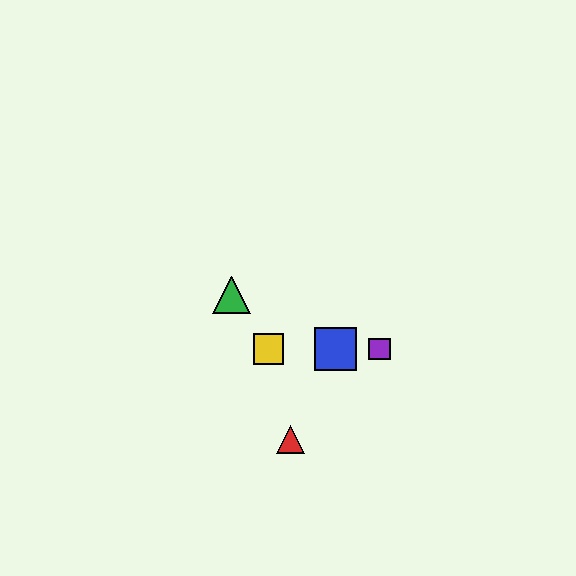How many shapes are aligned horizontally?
3 shapes (the blue square, the yellow square, the purple square) are aligned horizontally.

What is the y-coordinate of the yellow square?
The yellow square is at y≈349.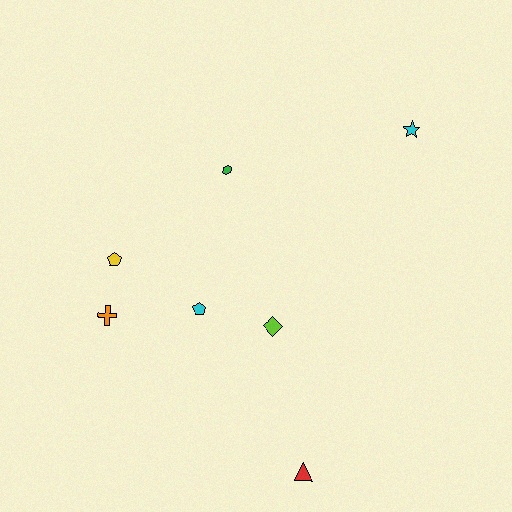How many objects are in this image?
There are 7 objects.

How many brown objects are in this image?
There are no brown objects.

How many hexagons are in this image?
There is 1 hexagon.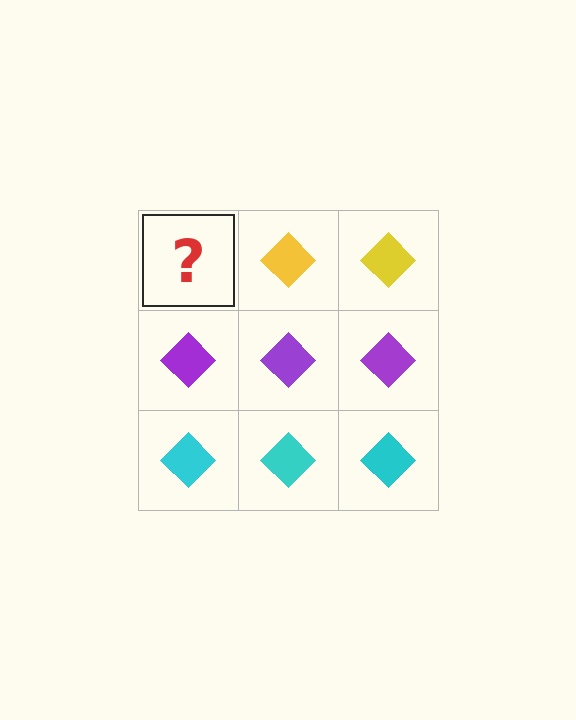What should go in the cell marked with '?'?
The missing cell should contain a yellow diamond.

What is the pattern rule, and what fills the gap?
The rule is that each row has a consistent color. The gap should be filled with a yellow diamond.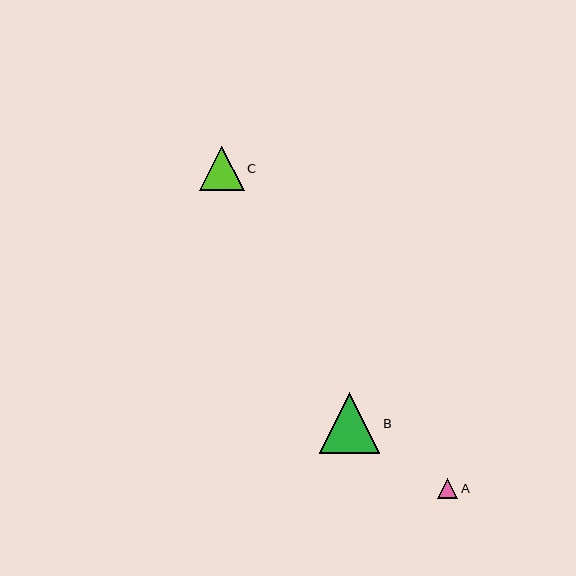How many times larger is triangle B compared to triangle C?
Triangle B is approximately 1.4 times the size of triangle C.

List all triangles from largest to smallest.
From largest to smallest: B, C, A.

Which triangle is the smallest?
Triangle A is the smallest with a size of approximately 20 pixels.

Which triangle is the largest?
Triangle B is the largest with a size of approximately 61 pixels.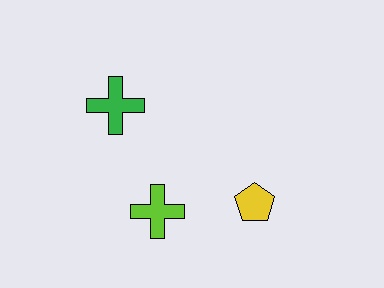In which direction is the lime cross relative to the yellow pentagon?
The lime cross is to the left of the yellow pentagon.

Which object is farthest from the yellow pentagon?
The green cross is farthest from the yellow pentagon.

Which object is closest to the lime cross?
The yellow pentagon is closest to the lime cross.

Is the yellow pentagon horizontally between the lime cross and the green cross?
No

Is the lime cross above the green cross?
No